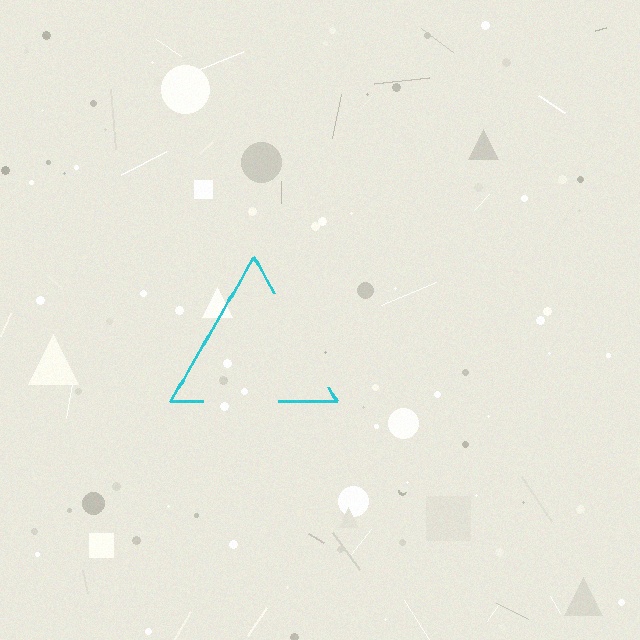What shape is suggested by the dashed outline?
The dashed outline suggests a triangle.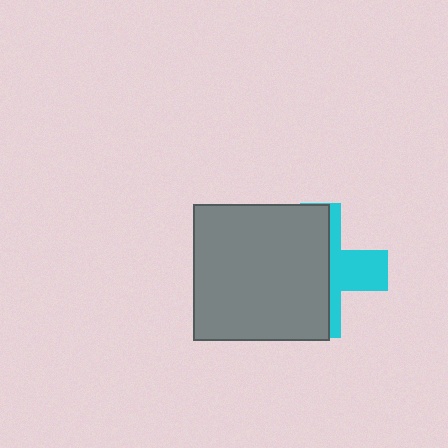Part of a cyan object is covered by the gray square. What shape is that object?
It is a cross.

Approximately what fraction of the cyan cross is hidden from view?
Roughly 63% of the cyan cross is hidden behind the gray square.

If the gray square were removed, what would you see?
You would see the complete cyan cross.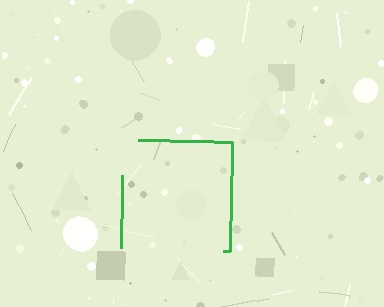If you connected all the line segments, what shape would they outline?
They would outline a square.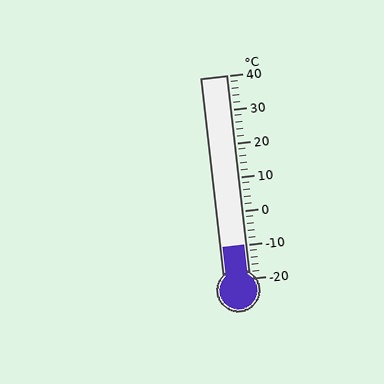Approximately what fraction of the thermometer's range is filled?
The thermometer is filled to approximately 15% of its range.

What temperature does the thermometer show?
The thermometer shows approximately -10°C.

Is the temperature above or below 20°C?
The temperature is below 20°C.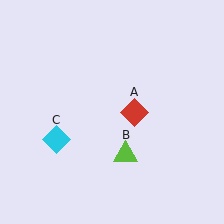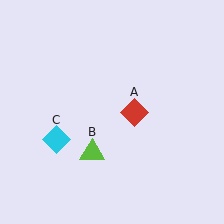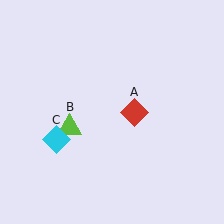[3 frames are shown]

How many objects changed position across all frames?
1 object changed position: lime triangle (object B).